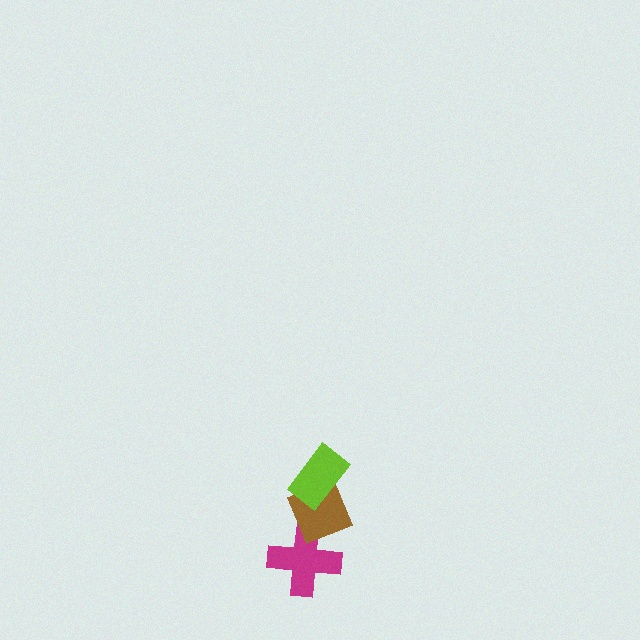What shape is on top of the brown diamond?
The lime rectangle is on top of the brown diamond.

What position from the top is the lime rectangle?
The lime rectangle is 1st from the top.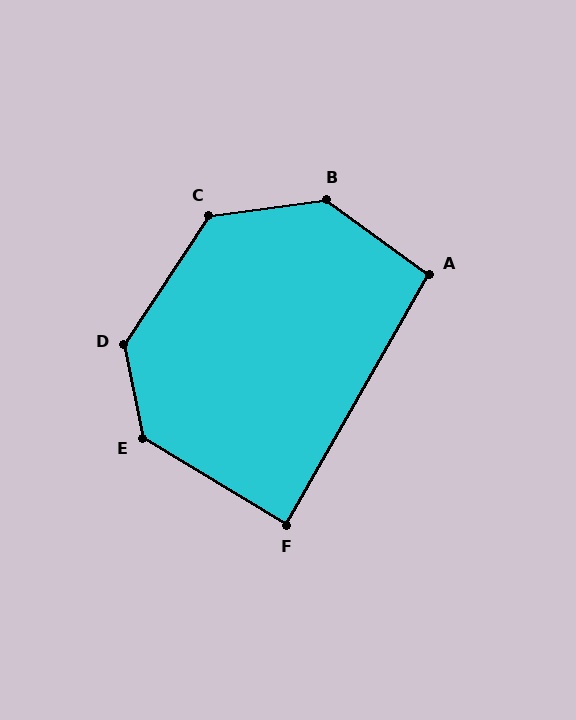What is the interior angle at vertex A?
Approximately 97 degrees (obtuse).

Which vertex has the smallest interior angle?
F, at approximately 89 degrees.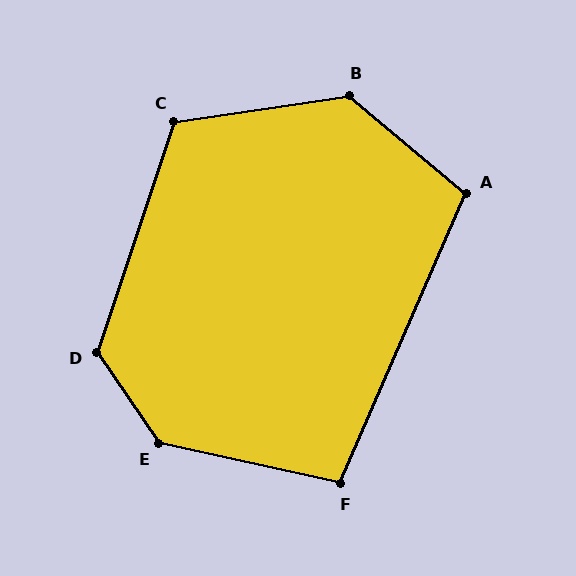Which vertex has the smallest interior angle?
F, at approximately 101 degrees.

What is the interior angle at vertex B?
Approximately 132 degrees (obtuse).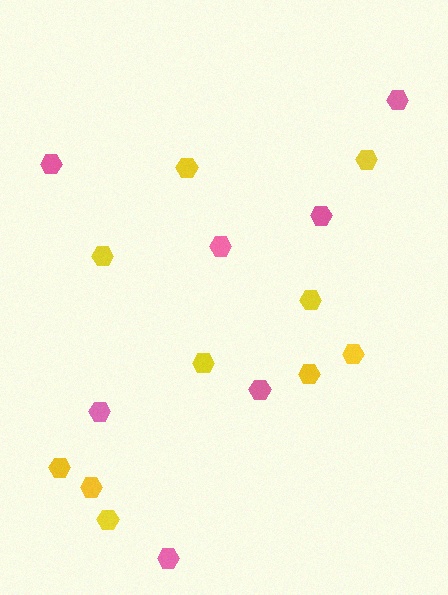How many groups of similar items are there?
There are 2 groups: one group of yellow hexagons (10) and one group of pink hexagons (7).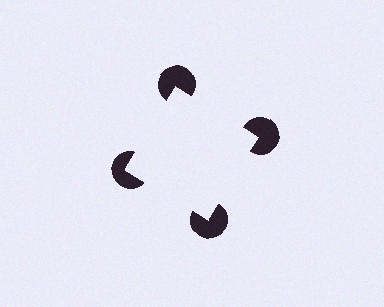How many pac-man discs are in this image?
There are 4 — one at each vertex of the illusory square.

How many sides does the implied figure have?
4 sides.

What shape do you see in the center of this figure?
An illusory square — its edges are inferred from the aligned wedge cuts in the pac-man discs, not physically drawn.